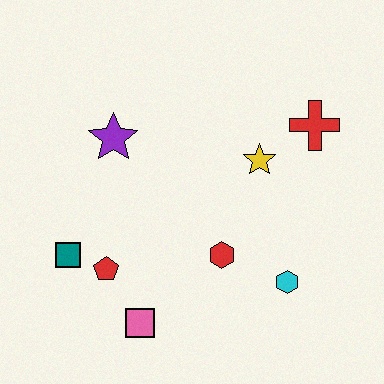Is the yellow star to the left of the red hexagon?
No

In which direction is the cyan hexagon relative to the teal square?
The cyan hexagon is to the right of the teal square.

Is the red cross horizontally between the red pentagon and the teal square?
No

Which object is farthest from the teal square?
The red cross is farthest from the teal square.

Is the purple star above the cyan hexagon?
Yes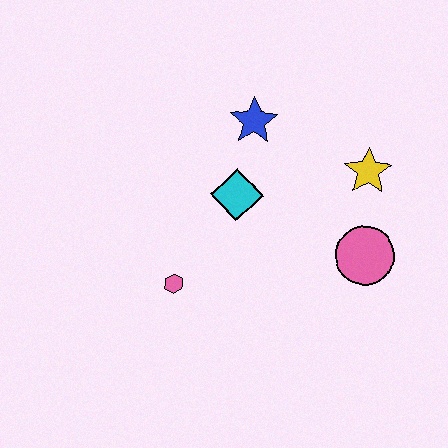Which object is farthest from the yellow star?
The pink hexagon is farthest from the yellow star.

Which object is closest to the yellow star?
The pink circle is closest to the yellow star.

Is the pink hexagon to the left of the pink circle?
Yes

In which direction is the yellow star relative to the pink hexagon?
The yellow star is to the right of the pink hexagon.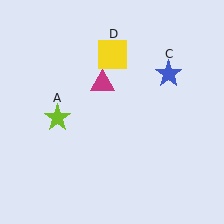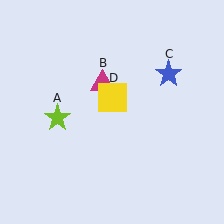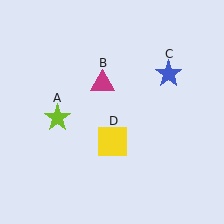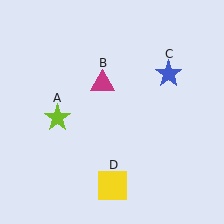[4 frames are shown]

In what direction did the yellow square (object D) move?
The yellow square (object D) moved down.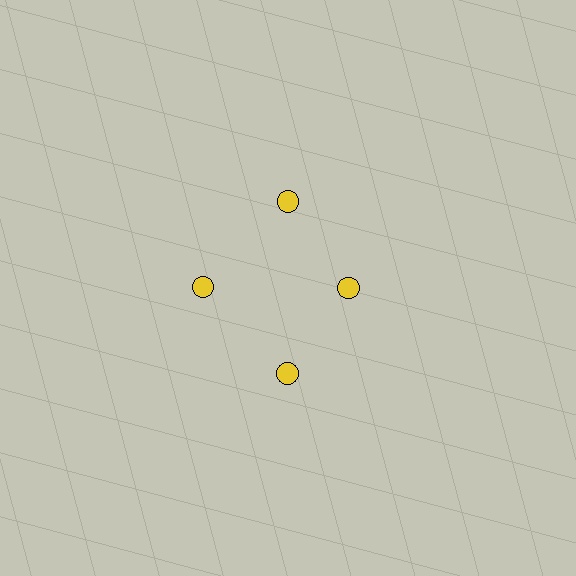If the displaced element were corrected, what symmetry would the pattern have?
It would have 4-fold rotational symmetry — the pattern would map onto itself every 90 degrees.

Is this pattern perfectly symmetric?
No. The 4 yellow circles are arranged in a ring, but one element near the 3 o'clock position is pulled inward toward the center, breaking the 4-fold rotational symmetry.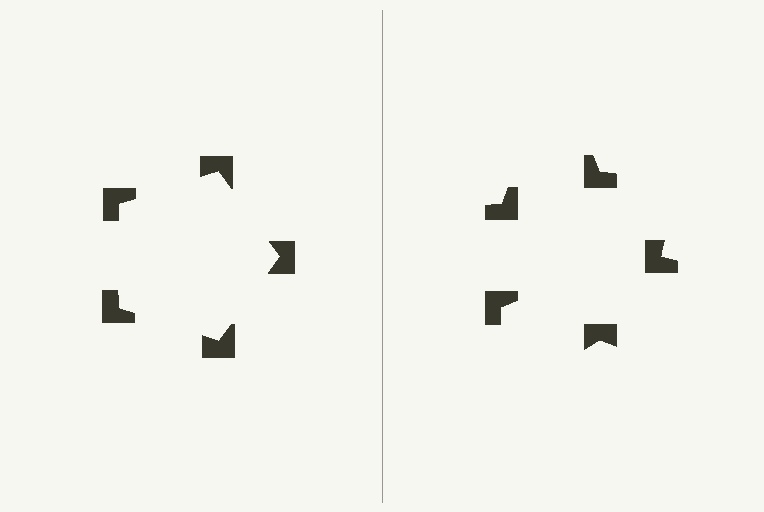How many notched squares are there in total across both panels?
10 — 5 on each side.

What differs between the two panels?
The notched squares are positioned identically on both sides; only the wedge orientations differ. On the left they align to a pentagon; on the right they are misaligned.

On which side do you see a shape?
An illusory pentagon appears on the left side. On the right side the wedge cuts are rotated, so no coherent shape forms.